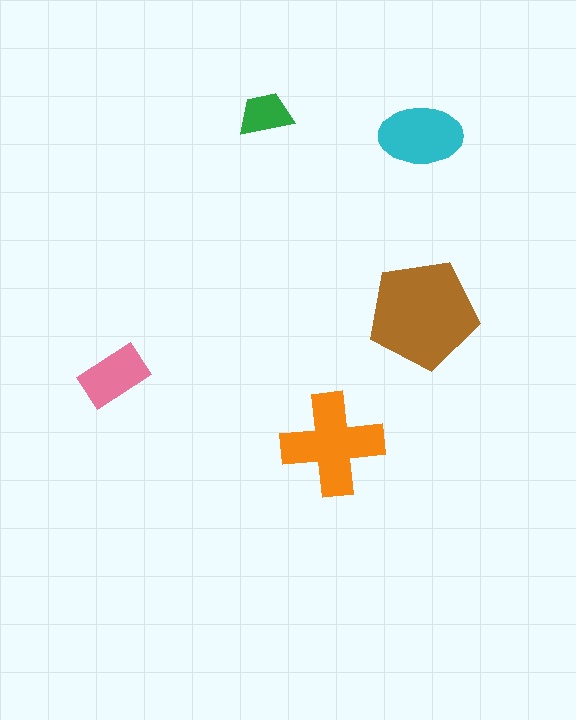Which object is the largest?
The brown pentagon.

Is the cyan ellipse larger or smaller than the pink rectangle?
Larger.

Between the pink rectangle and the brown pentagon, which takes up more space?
The brown pentagon.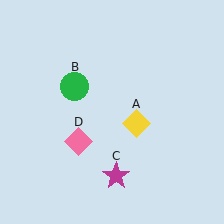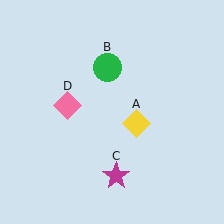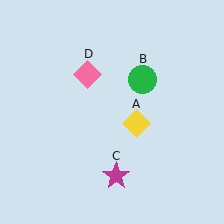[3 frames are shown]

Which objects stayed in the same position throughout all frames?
Yellow diamond (object A) and magenta star (object C) remained stationary.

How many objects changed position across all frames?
2 objects changed position: green circle (object B), pink diamond (object D).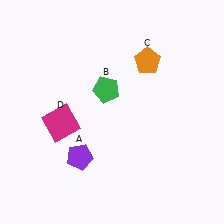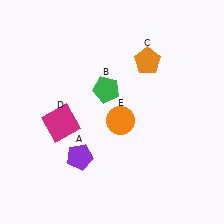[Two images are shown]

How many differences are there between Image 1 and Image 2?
There is 1 difference between the two images.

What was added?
An orange circle (E) was added in Image 2.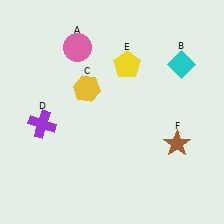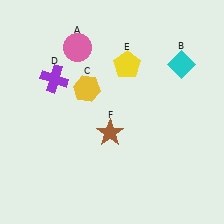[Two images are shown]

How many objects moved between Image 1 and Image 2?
2 objects moved between the two images.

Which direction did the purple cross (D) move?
The purple cross (D) moved up.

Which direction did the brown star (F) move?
The brown star (F) moved left.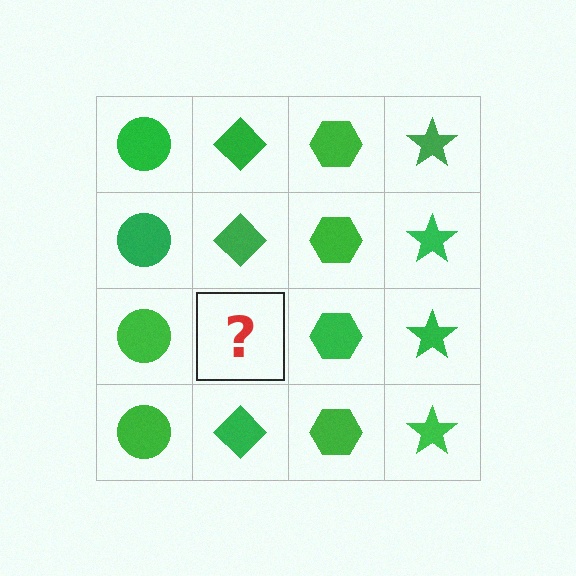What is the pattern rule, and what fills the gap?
The rule is that each column has a consistent shape. The gap should be filled with a green diamond.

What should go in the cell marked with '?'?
The missing cell should contain a green diamond.